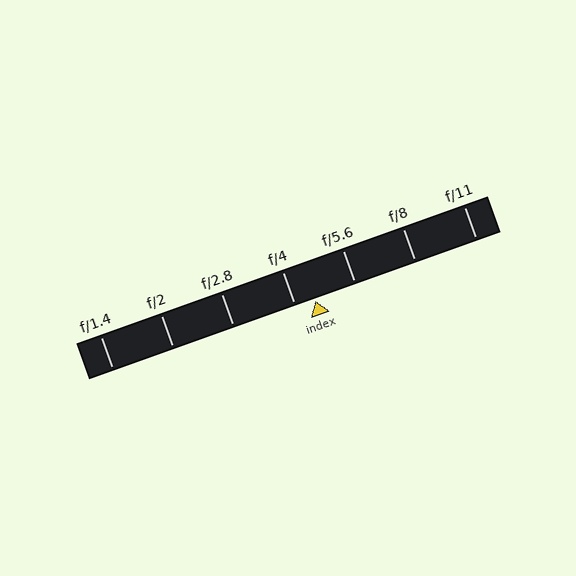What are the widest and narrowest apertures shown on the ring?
The widest aperture shown is f/1.4 and the narrowest is f/11.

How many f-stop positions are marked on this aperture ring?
There are 7 f-stop positions marked.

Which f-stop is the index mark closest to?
The index mark is closest to f/4.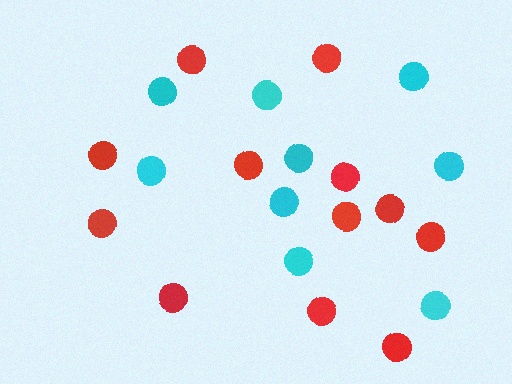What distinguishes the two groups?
There are 2 groups: one group of cyan circles (9) and one group of red circles (12).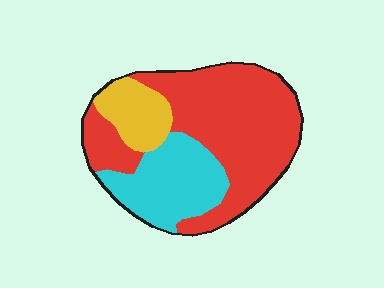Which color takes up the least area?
Yellow, at roughly 15%.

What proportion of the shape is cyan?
Cyan covers around 25% of the shape.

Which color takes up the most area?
Red, at roughly 60%.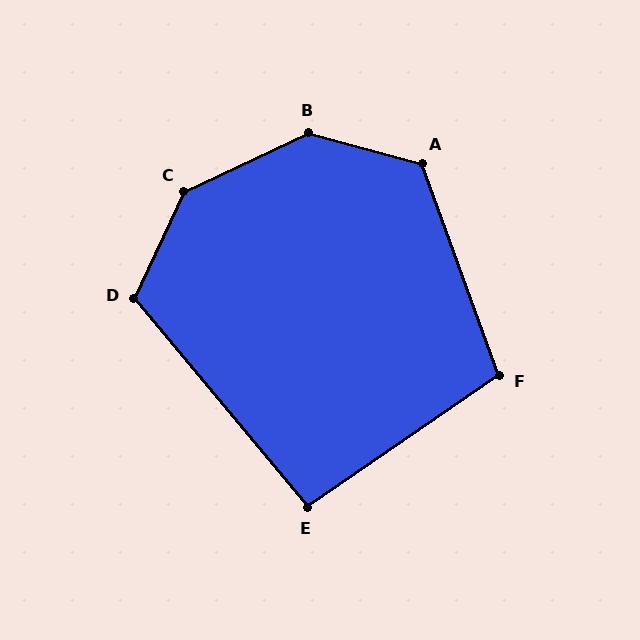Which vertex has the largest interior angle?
B, at approximately 140 degrees.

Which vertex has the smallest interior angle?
E, at approximately 95 degrees.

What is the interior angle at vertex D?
Approximately 115 degrees (obtuse).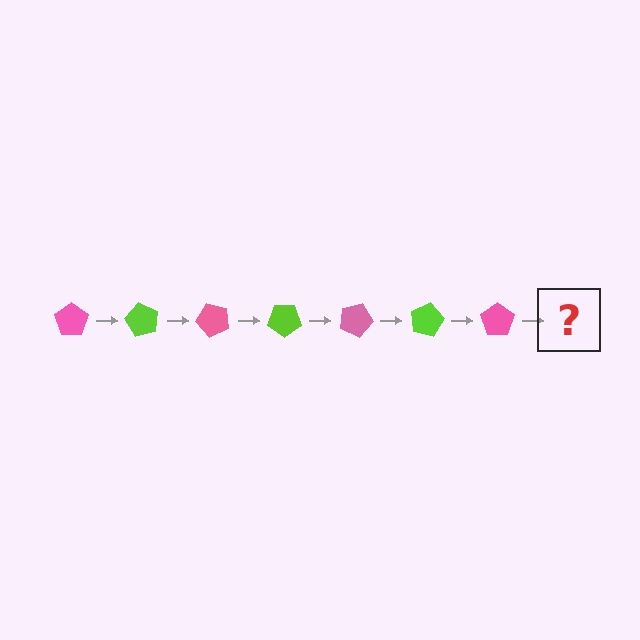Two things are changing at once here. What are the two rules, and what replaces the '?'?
The two rules are that it rotates 60 degrees each step and the color cycles through pink and lime. The '?' should be a lime pentagon, rotated 420 degrees from the start.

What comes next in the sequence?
The next element should be a lime pentagon, rotated 420 degrees from the start.